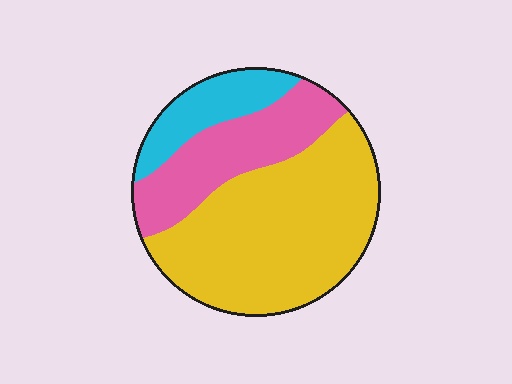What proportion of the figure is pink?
Pink covers 26% of the figure.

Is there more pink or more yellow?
Yellow.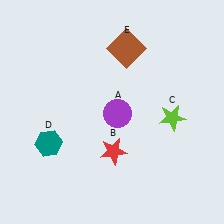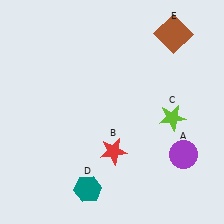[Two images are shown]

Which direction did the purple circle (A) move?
The purple circle (A) moved right.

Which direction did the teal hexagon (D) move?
The teal hexagon (D) moved down.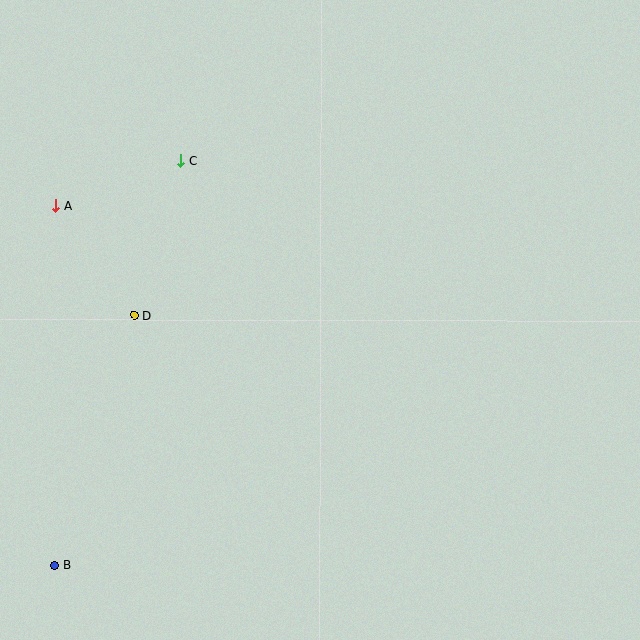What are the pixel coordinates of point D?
Point D is at (134, 315).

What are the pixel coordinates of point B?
Point B is at (55, 565).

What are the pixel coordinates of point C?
Point C is at (181, 160).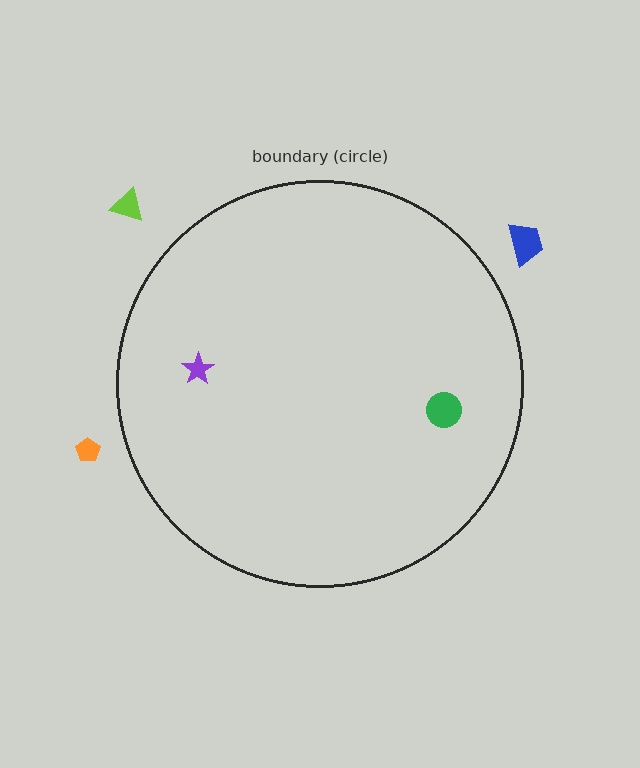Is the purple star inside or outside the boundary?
Inside.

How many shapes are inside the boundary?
2 inside, 3 outside.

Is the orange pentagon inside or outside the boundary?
Outside.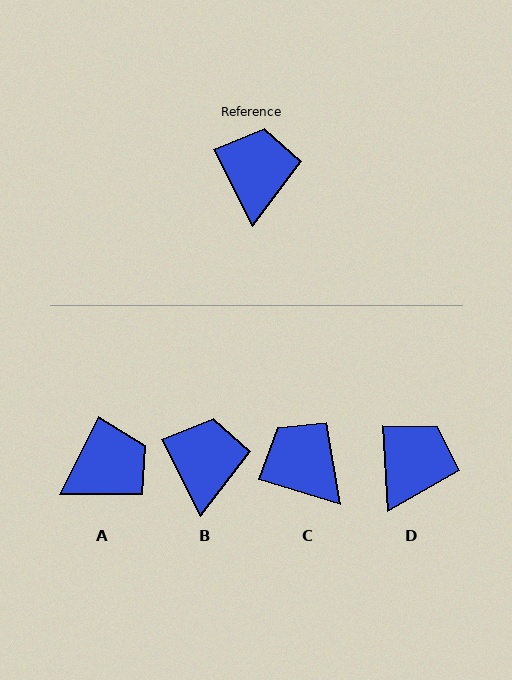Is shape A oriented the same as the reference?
No, it is off by about 53 degrees.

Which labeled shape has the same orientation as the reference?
B.